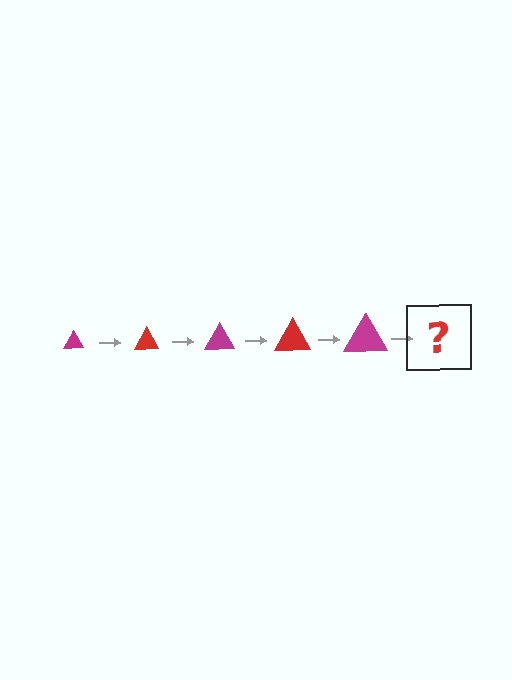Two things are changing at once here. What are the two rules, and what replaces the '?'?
The two rules are that the triangle grows larger each step and the color cycles through magenta and red. The '?' should be a red triangle, larger than the previous one.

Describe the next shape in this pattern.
It should be a red triangle, larger than the previous one.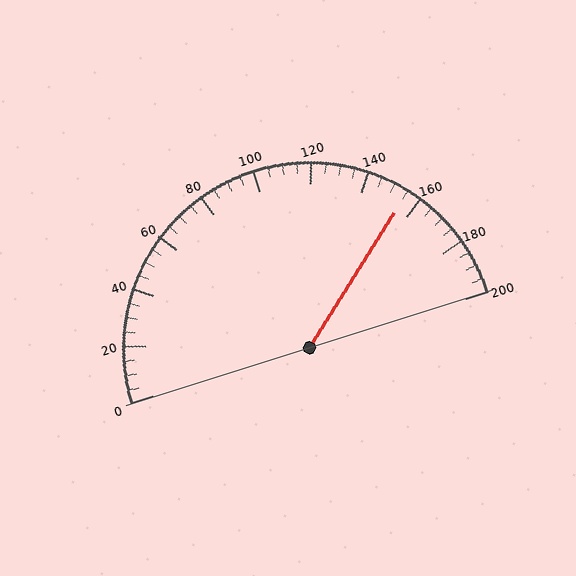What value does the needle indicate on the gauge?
The needle indicates approximately 155.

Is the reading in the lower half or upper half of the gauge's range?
The reading is in the upper half of the range (0 to 200).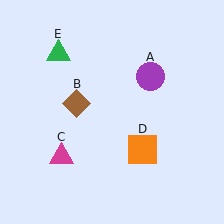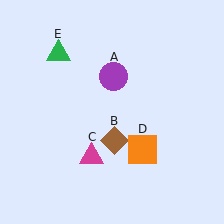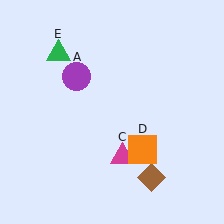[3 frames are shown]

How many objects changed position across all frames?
3 objects changed position: purple circle (object A), brown diamond (object B), magenta triangle (object C).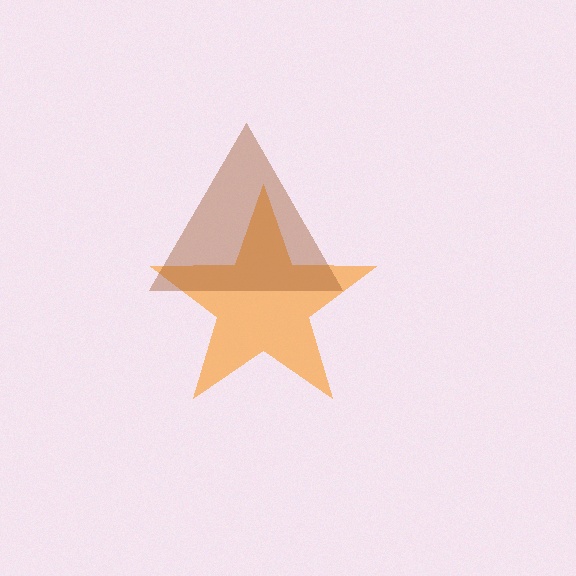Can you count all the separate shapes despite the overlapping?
Yes, there are 2 separate shapes.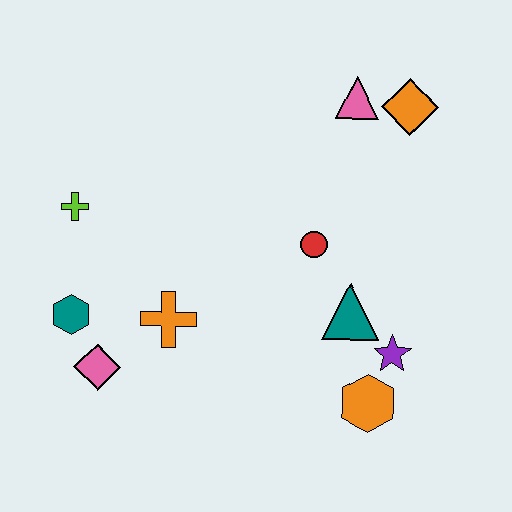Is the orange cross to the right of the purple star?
No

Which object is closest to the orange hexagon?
The purple star is closest to the orange hexagon.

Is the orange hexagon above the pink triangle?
No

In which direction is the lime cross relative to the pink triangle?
The lime cross is to the left of the pink triangle.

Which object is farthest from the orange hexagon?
The lime cross is farthest from the orange hexagon.